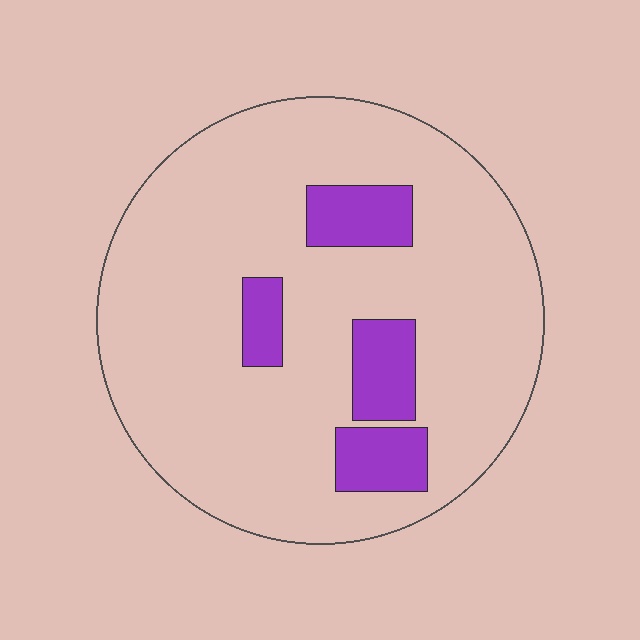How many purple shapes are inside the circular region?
4.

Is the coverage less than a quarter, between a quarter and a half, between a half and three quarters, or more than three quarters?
Less than a quarter.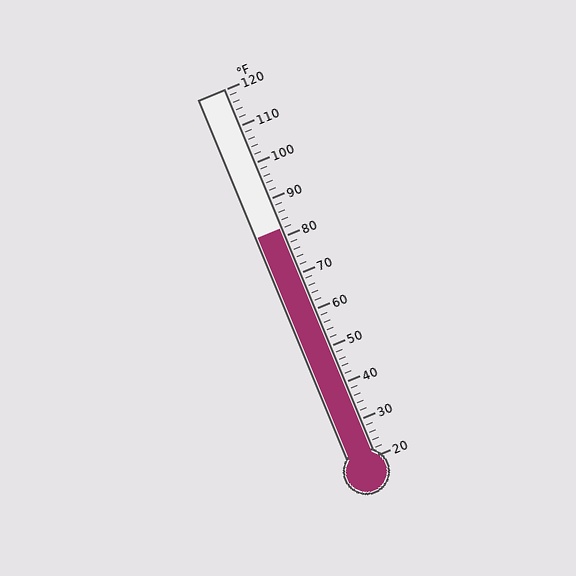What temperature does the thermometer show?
The thermometer shows approximately 82°F.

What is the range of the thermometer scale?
The thermometer scale ranges from 20°F to 120°F.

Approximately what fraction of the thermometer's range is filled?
The thermometer is filled to approximately 60% of its range.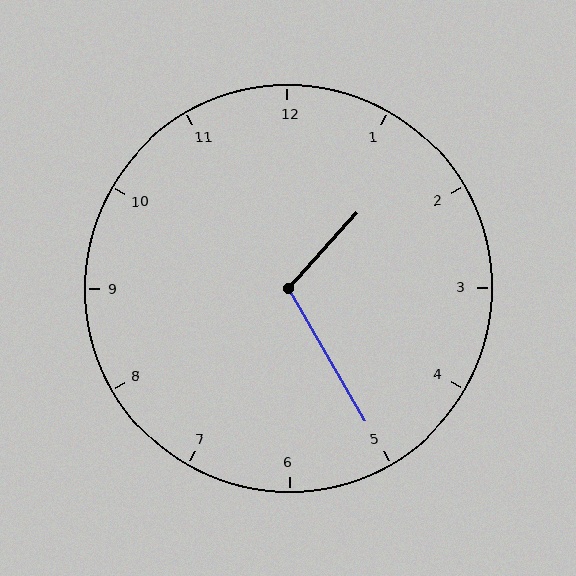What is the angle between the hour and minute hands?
Approximately 108 degrees.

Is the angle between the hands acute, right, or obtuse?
It is obtuse.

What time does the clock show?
1:25.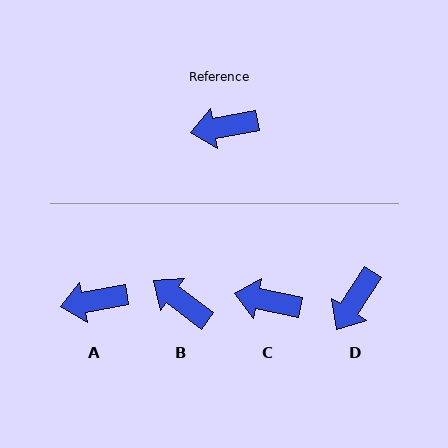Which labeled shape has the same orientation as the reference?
A.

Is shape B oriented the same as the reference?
No, it is off by about 47 degrees.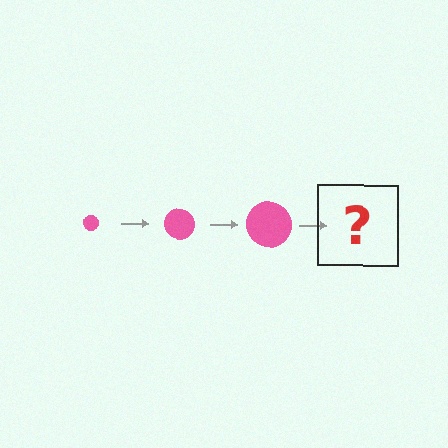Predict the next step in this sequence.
The next step is a pink circle, larger than the previous one.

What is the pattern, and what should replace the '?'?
The pattern is that the circle gets progressively larger each step. The '?' should be a pink circle, larger than the previous one.